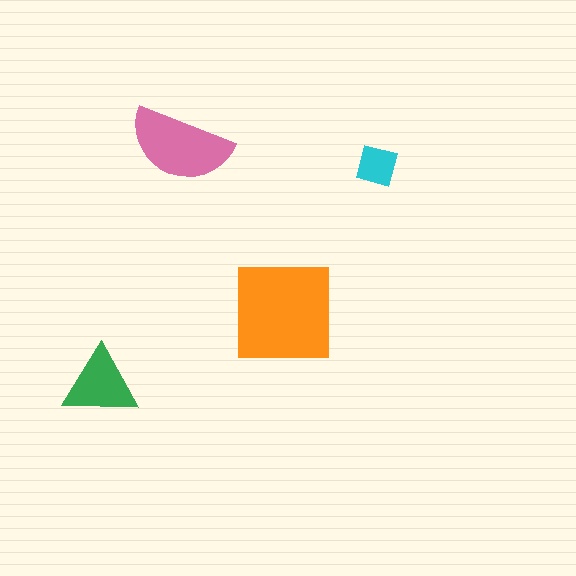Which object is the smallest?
The cyan diamond.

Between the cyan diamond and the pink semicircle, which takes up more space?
The pink semicircle.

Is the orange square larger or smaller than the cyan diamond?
Larger.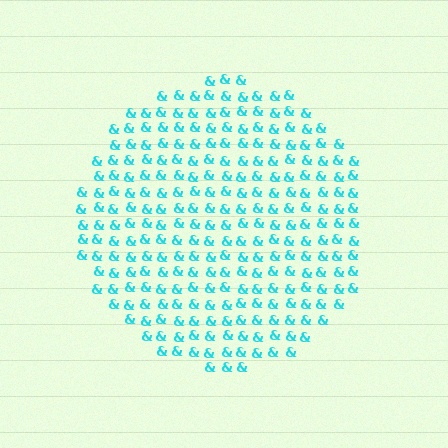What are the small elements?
The small elements are ampersands.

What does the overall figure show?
The overall figure shows a circle.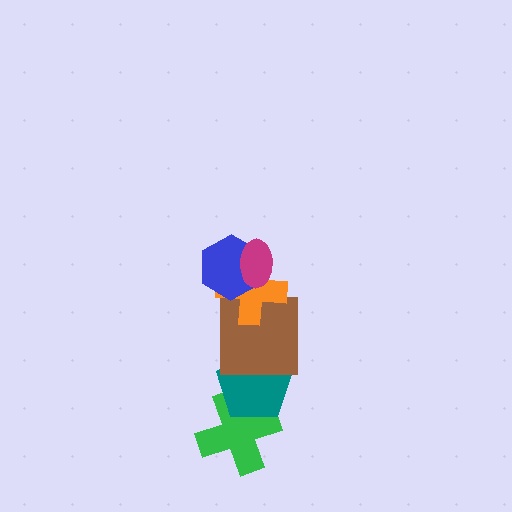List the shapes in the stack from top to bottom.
From top to bottom: the magenta ellipse, the blue hexagon, the orange cross, the brown square, the teal pentagon, the green cross.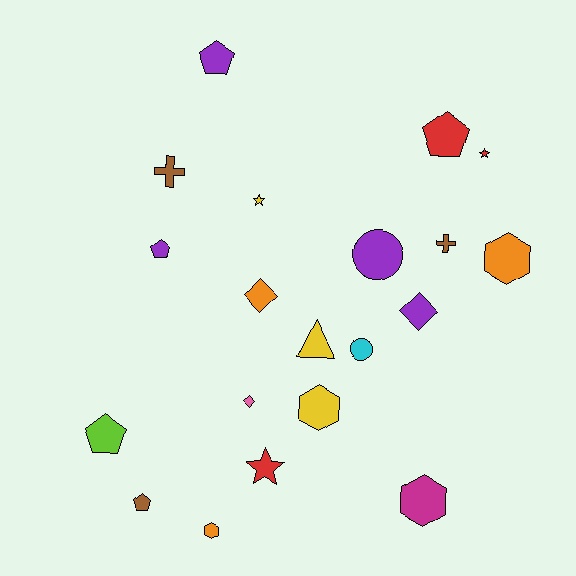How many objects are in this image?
There are 20 objects.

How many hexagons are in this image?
There are 4 hexagons.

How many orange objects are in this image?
There are 3 orange objects.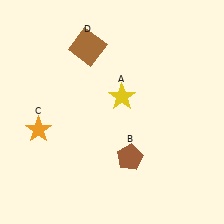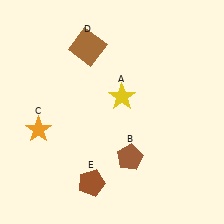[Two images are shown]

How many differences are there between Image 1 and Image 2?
There is 1 difference between the two images.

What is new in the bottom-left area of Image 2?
A brown pentagon (E) was added in the bottom-left area of Image 2.